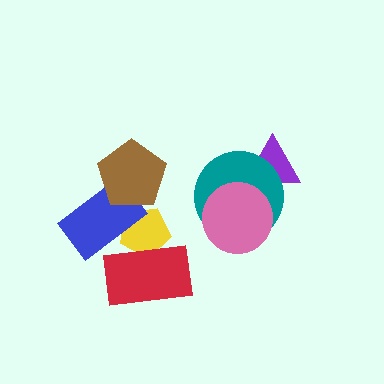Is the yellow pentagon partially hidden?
Yes, it is partially covered by another shape.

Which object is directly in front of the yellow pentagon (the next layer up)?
The red rectangle is directly in front of the yellow pentagon.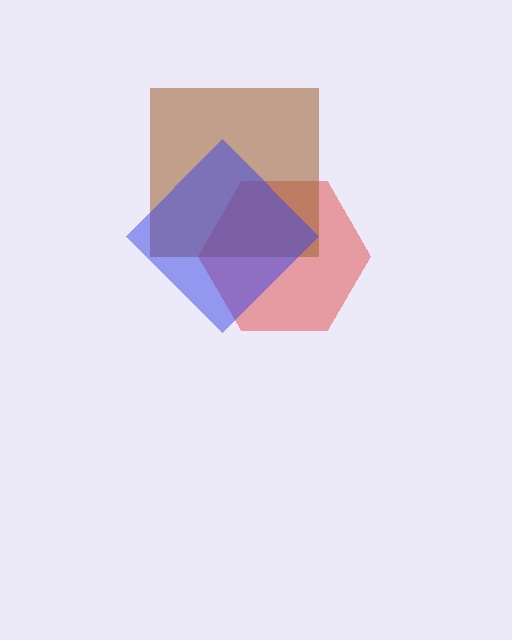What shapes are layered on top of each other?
The layered shapes are: a red hexagon, a brown square, a blue diamond.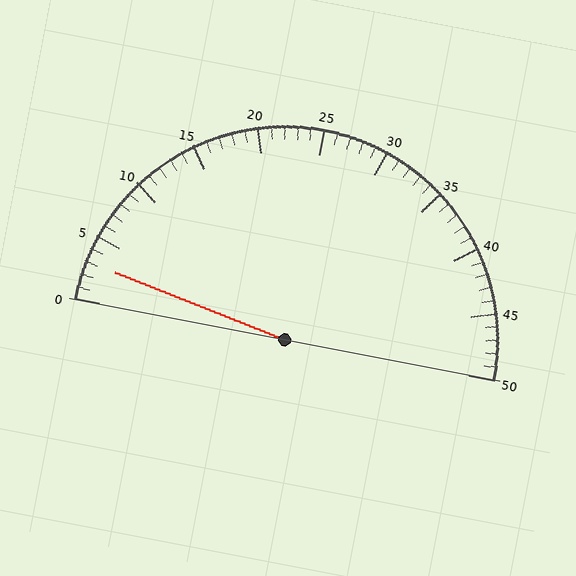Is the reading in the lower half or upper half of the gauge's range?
The reading is in the lower half of the range (0 to 50).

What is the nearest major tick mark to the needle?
The nearest major tick mark is 5.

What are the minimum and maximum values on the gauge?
The gauge ranges from 0 to 50.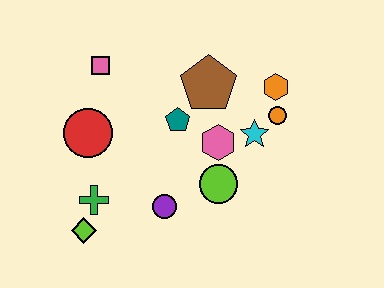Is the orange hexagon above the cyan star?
Yes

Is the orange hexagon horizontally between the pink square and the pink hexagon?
No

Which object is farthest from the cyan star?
The lime diamond is farthest from the cyan star.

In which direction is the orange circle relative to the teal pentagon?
The orange circle is to the right of the teal pentagon.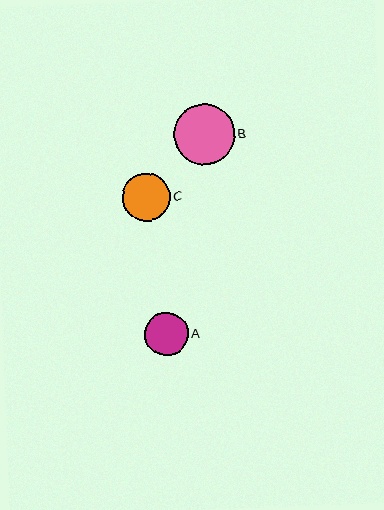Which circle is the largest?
Circle B is the largest with a size of approximately 60 pixels.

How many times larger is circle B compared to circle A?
Circle B is approximately 1.4 times the size of circle A.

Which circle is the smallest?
Circle A is the smallest with a size of approximately 43 pixels.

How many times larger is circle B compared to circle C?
Circle B is approximately 1.3 times the size of circle C.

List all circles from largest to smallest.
From largest to smallest: B, C, A.